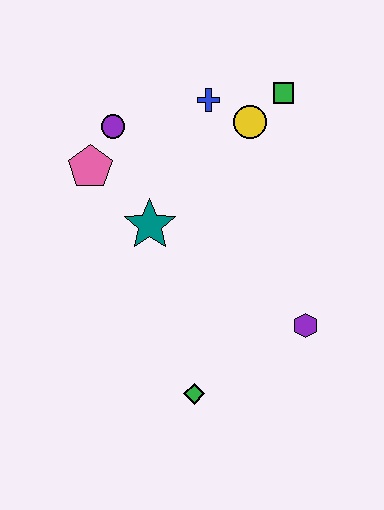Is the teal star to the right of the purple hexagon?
No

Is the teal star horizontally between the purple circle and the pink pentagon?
No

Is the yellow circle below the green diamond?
No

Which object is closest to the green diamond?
The purple hexagon is closest to the green diamond.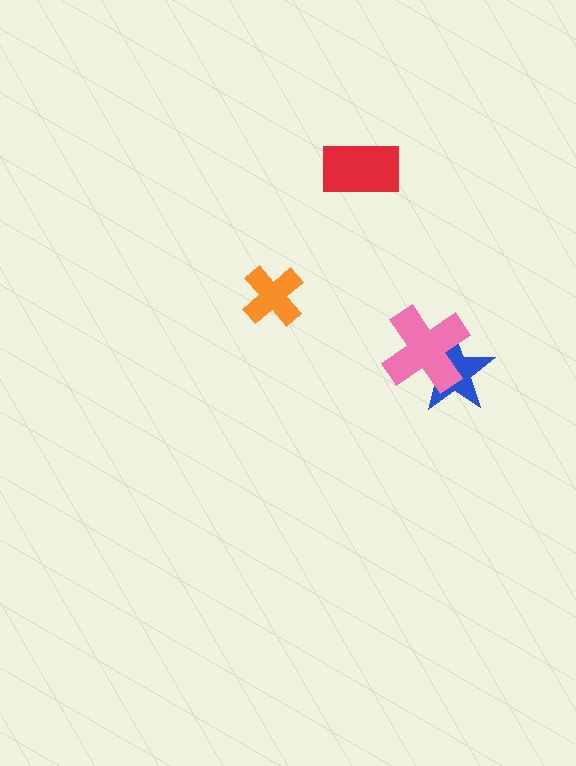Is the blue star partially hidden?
Yes, it is partially covered by another shape.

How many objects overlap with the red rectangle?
0 objects overlap with the red rectangle.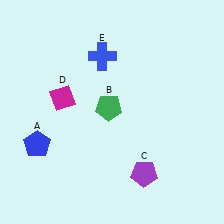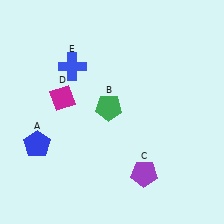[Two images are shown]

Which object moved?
The blue cross (E) moved left.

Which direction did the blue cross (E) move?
The blue cross (E) moved left.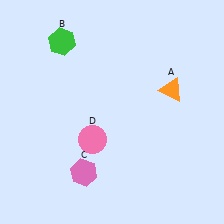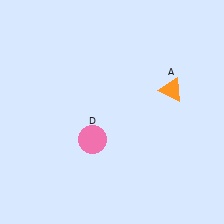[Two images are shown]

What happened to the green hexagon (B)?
The green hexagon (B) was removed in Image 2. It was in the top-left area of Image 1.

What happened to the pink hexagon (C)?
The pink hexagon (C) was removed in Image 2. It was in the bottom-left area of Image 1.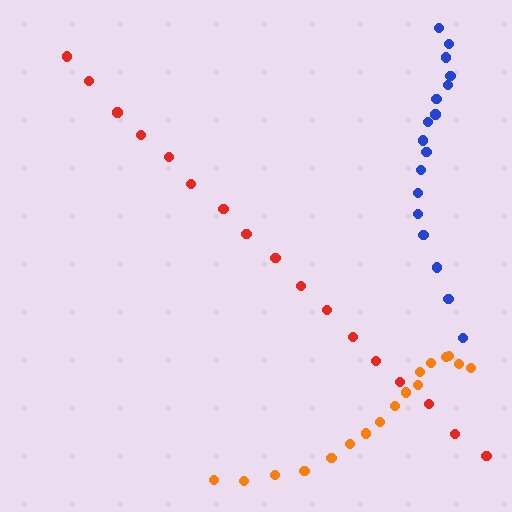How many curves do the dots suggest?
There are 3 distinct paths.